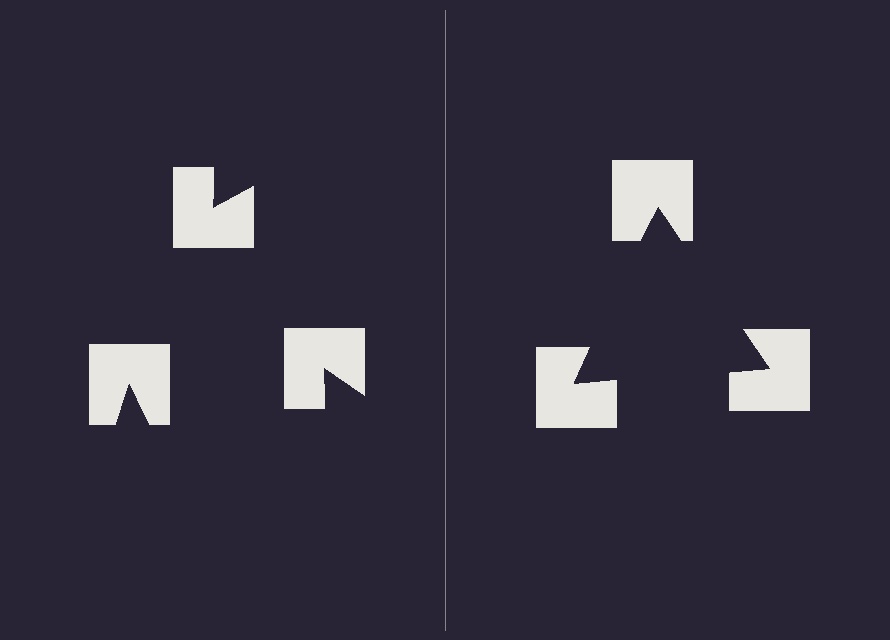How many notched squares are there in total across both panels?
6 — 3 on each side.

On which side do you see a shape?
An illusory triangle appears on the right side. On the left side the wedge cuts are rotated, so no coherent shape forms.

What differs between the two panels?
The notched squares are positioned identically on both sides; only the wedge orientations differ. On the right they align to a triangle; on the left they are misaligned.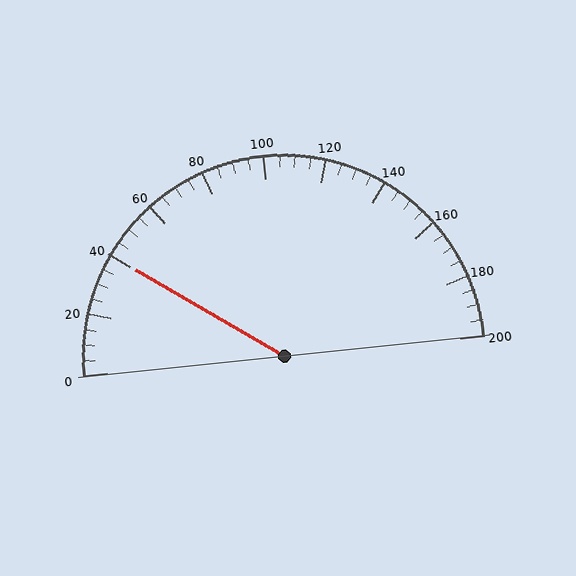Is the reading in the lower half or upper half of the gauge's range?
The reading is in the lower half of the range (0 to 200).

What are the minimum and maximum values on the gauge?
The gauge ranges from 0 to 200.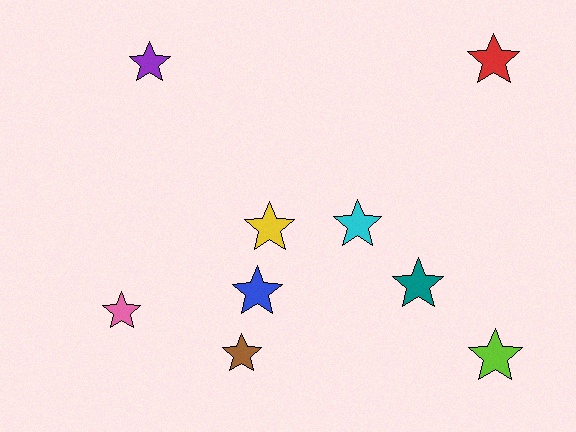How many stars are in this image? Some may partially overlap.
There are 9 stars.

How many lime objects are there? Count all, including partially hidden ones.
There is 1 lime object.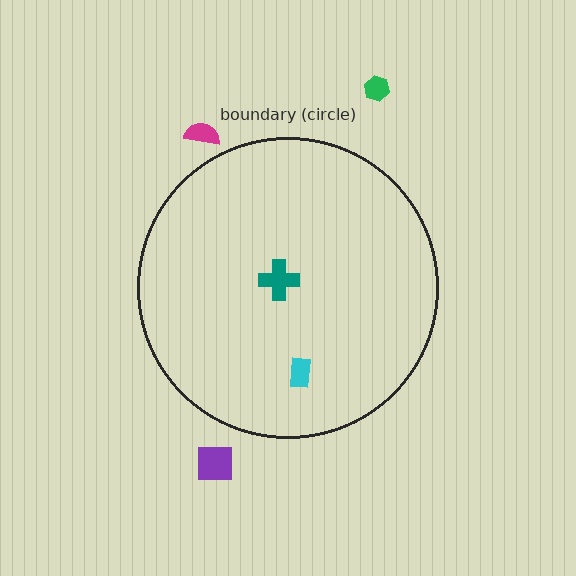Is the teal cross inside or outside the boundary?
Inside.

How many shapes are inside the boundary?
2 inside, 3 outside.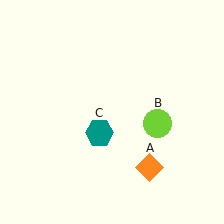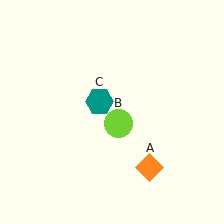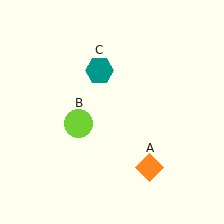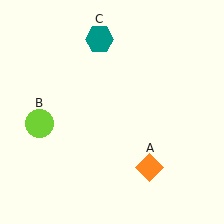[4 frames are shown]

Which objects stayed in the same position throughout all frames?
Orange diamond (object A) remained stationary.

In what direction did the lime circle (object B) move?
The lime circle (object B) moved left.